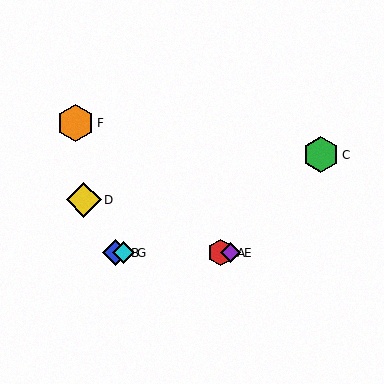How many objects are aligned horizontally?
4 objects (A, B, E, G) are aligned horizontally.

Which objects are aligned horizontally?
Objects A, B, E, G are aligned horizontally.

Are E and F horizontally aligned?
No, E is at y≈253 and F is at y≈123.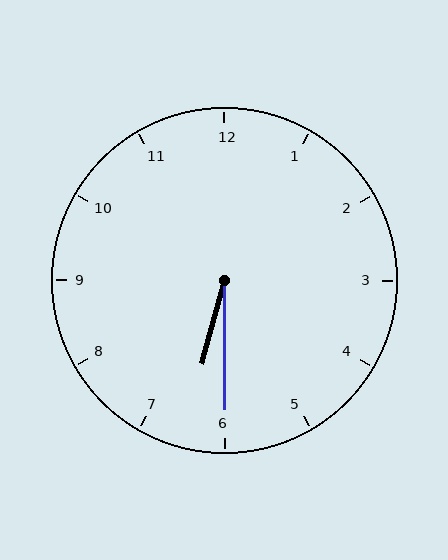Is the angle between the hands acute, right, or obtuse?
It is acute.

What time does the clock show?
6:30.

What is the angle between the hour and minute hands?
Approximately 15 degrees.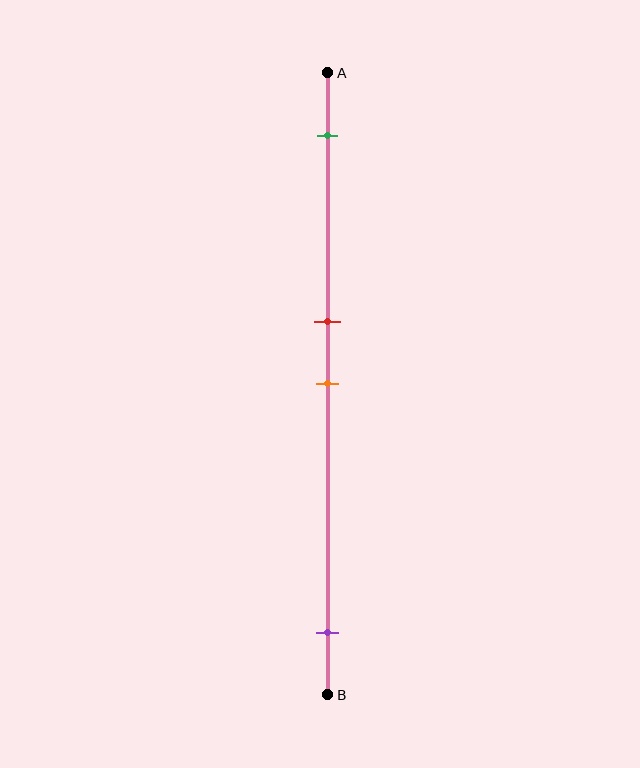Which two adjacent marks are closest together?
The red and orange marks are the closest adjacent pair.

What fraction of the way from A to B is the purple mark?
The purple mark is approximately 90% (0.9) of the way from A to B.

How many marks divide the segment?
There are 4 marks dividing the segment.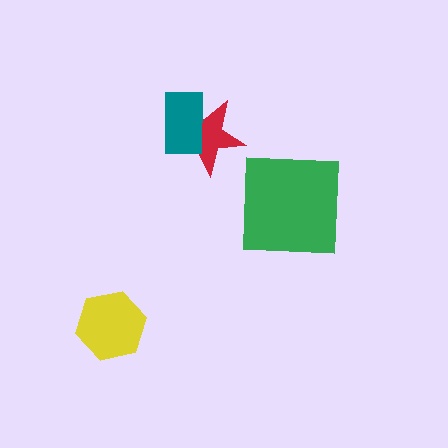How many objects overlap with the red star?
1 object overlaps with the red star.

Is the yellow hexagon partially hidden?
No, no other shape covers it.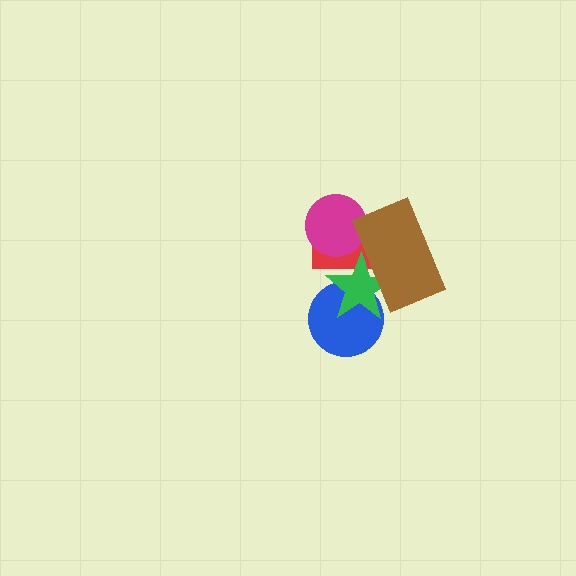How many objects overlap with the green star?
3 objects overlap with the green star.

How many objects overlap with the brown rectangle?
3 objects overlap with the brown rectangle.